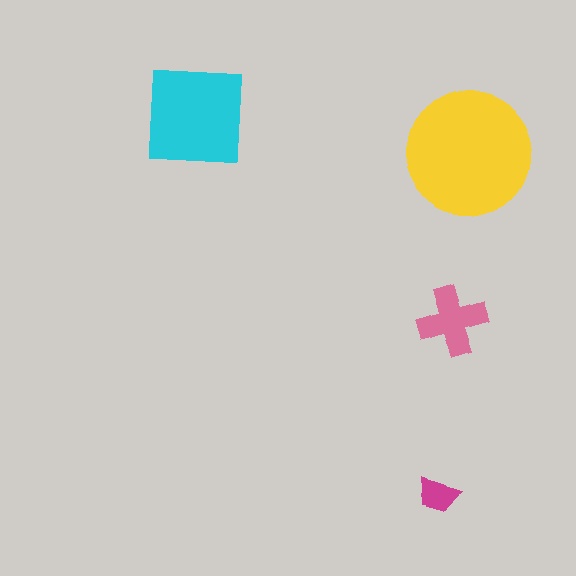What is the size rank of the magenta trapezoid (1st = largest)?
4th.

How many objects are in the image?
There are 4 objects in the image.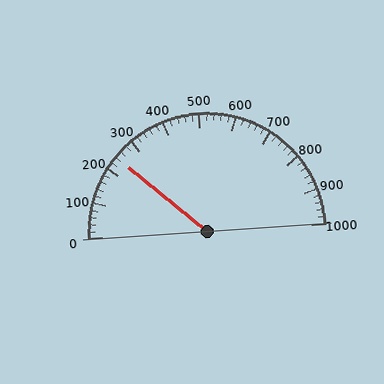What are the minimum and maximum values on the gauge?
The gauge ranges from 0 to 1000.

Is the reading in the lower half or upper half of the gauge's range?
The reading is in the lower half of the range (0 to 1000).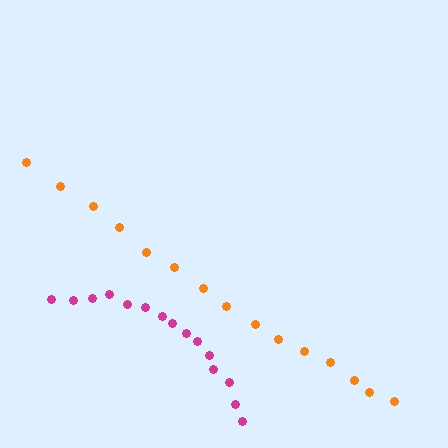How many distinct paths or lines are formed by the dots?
There are 2 distinct paths.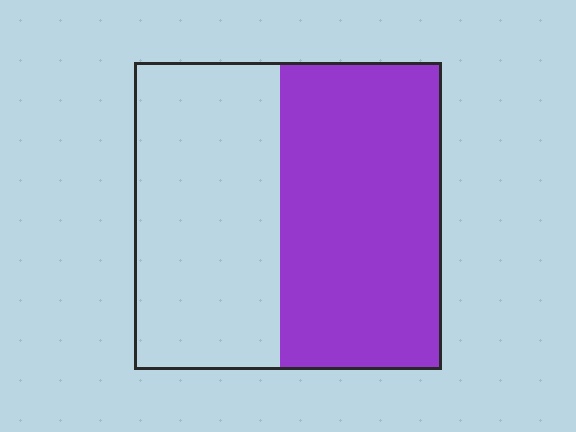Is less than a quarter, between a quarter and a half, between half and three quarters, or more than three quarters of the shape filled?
Between half and three quarters.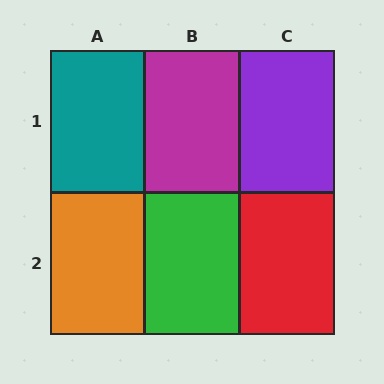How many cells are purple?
1 cell is purple.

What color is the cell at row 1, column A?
Teal.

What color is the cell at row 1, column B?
Magenta.